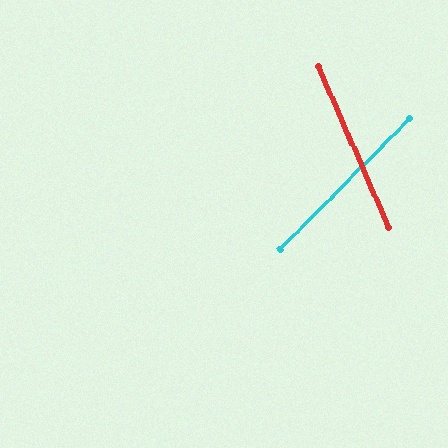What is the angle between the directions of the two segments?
Approximately 68 degrees.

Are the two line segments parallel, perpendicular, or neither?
Neither parallel nor perpendicular — they differ by about 68°.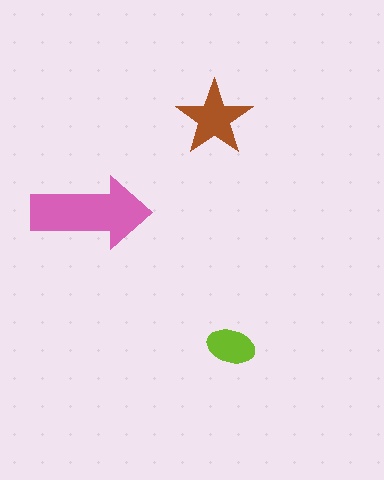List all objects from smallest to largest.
The lime ellipse, the brown star, the pink arrow.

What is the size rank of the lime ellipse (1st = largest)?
3rd.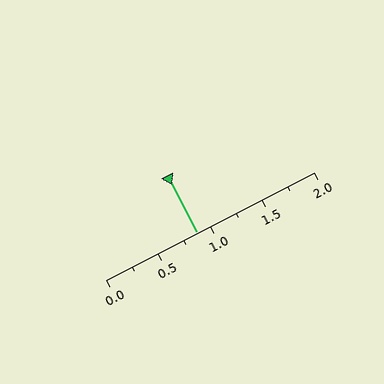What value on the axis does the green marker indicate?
The marker indicates approximately 0.88.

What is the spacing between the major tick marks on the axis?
The major ticks are spaced 0.5 apart.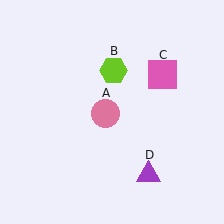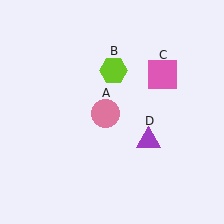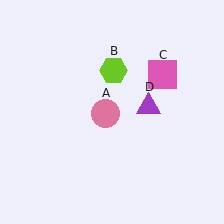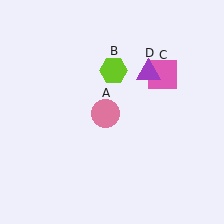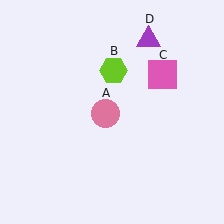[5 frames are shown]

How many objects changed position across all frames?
1 object changed position: purple triangle (object D).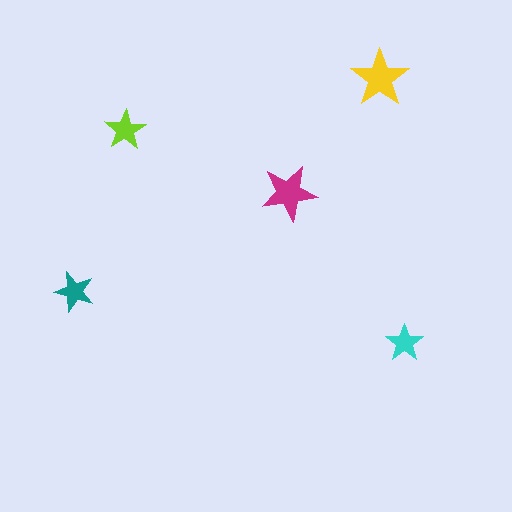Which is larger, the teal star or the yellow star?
The yellow one.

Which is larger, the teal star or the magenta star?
The magenta one.